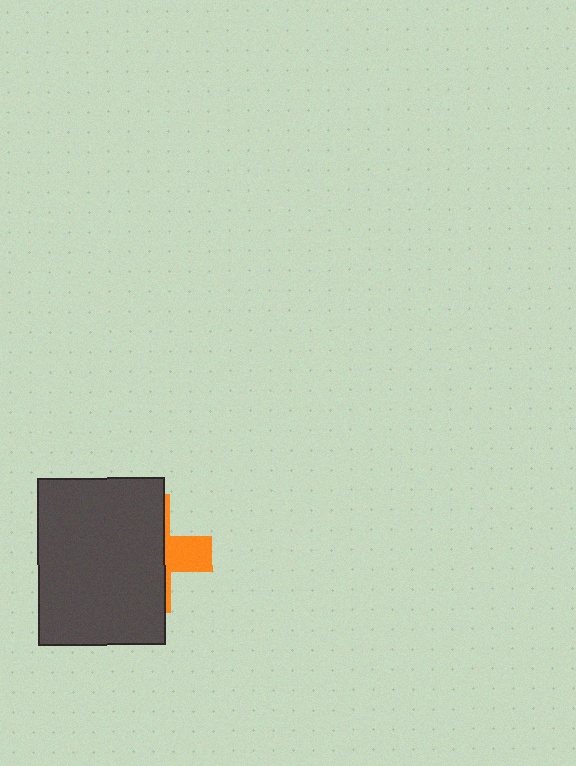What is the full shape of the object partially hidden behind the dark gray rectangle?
The partially hidden object is an orange cross.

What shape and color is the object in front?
The object in front is a dark gray rectangle.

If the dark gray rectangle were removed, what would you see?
You would see the complete orange cross.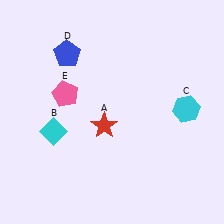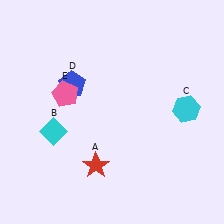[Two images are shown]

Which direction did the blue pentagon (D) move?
The blue pentagon (D) moved down.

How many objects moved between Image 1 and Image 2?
2 objects moved between the two images.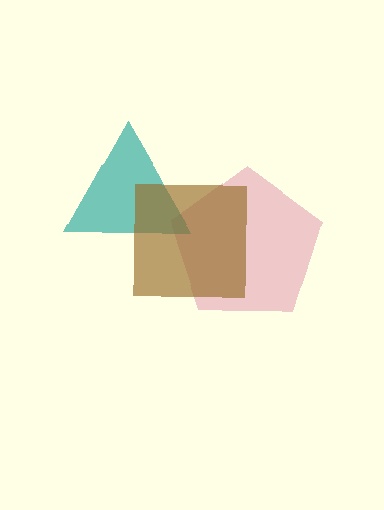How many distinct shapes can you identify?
There are 3 distinct shapes: a pink pentagon, a teal triangle, a brown square.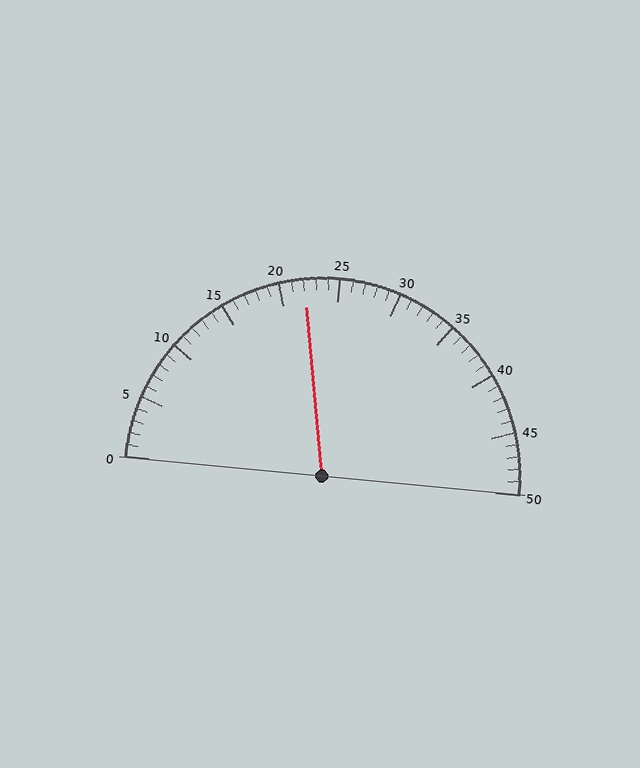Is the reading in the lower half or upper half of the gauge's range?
The reading is in the lower half of the range (0 to 50).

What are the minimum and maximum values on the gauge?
The gauge ranges from 0 to 50.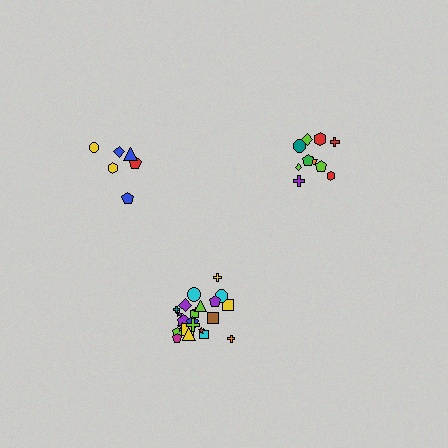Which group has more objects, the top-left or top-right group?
The top-right group.